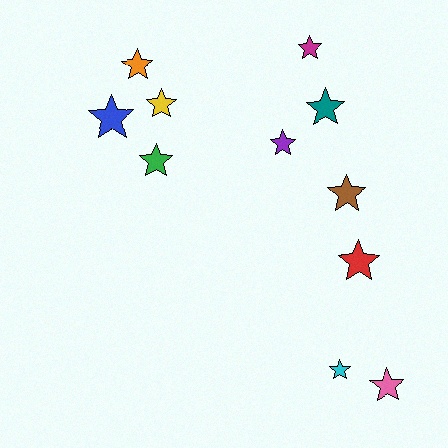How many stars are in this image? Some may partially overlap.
There are 11 stars.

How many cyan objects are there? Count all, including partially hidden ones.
There is 1 cyan object.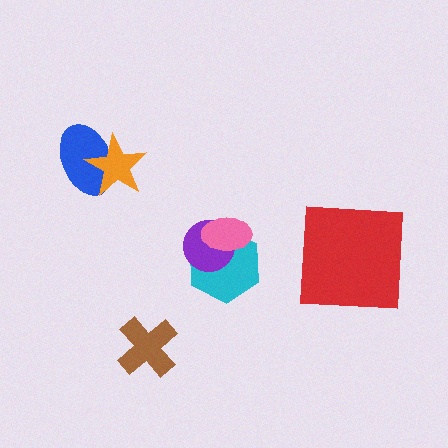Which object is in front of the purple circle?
The pink ellipse is in front of the purple circle.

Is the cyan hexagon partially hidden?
Yes, it is partially covered by another shape.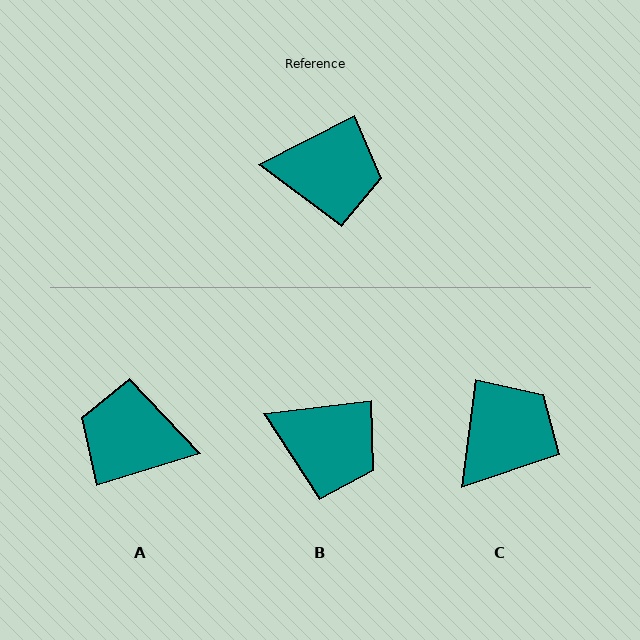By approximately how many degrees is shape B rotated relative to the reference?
Approximately 21 degrees clockwise.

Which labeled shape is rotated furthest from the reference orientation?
A, about 170 degrees away.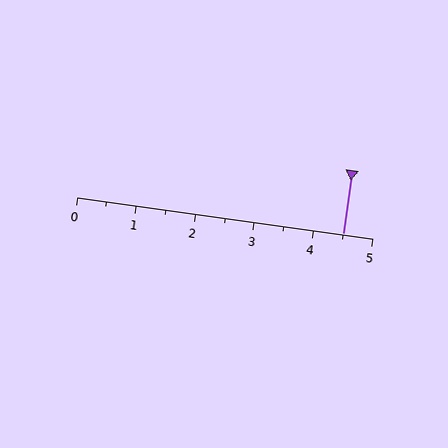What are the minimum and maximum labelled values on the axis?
The axis runs from 0 to 5.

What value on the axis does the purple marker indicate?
The marker indicates approximately 4.5.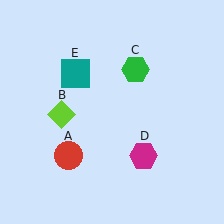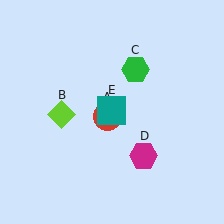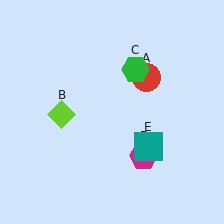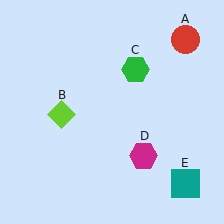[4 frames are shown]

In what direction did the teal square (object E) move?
The teal square (object E) moved down and to the right.